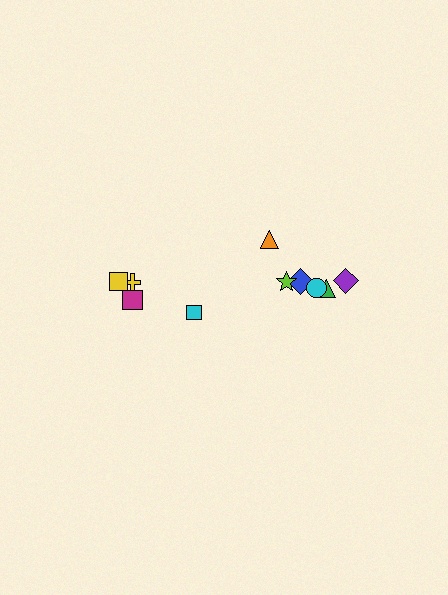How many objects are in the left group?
There are 4 objects.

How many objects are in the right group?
There are 6 objects.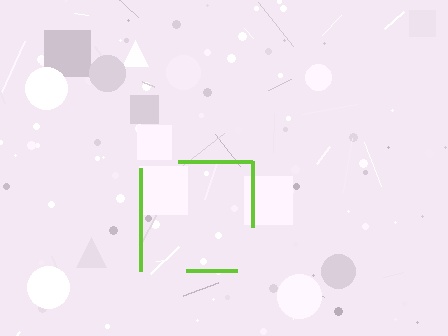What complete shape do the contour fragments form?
The contour fragments form a square.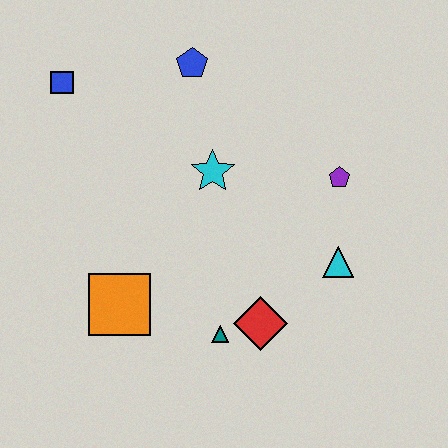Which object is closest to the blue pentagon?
The cyan star is closest to the blue pentagon.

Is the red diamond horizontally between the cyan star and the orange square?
No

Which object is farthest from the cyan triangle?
The blue square is farthest from the cyan triangle.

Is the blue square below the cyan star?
No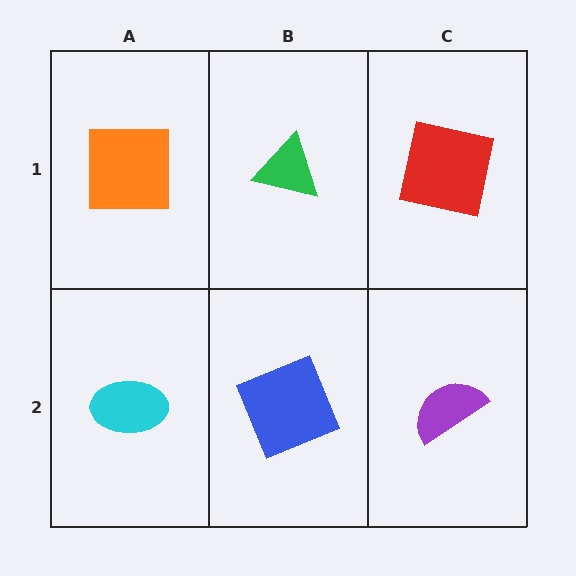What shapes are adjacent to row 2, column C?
A red square (row 1, column C), a blue square (row 2, column B).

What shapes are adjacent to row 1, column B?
A blue square (row 2, column B), an orange square (row 1, column A), a red square (row 1, column C).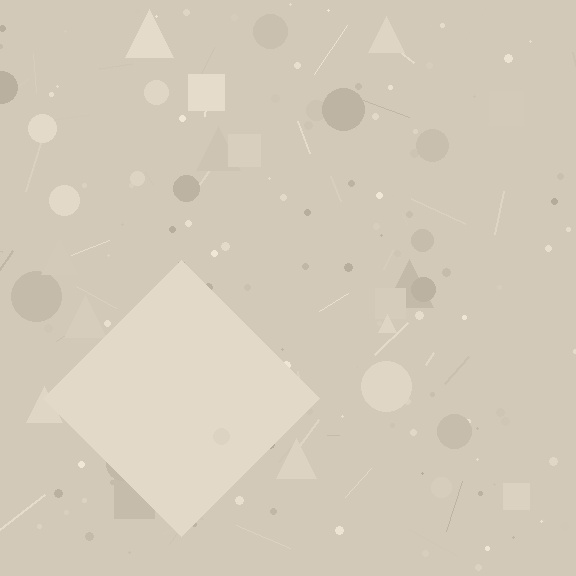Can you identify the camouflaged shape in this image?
The camouflaged shape is a diamond.